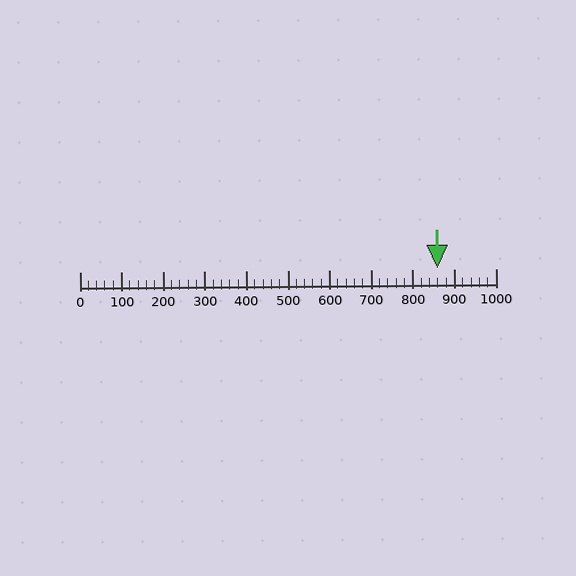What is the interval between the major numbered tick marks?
The major tick marks are spaced 100 units apart.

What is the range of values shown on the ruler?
The ruler shows values from 0 to 1000.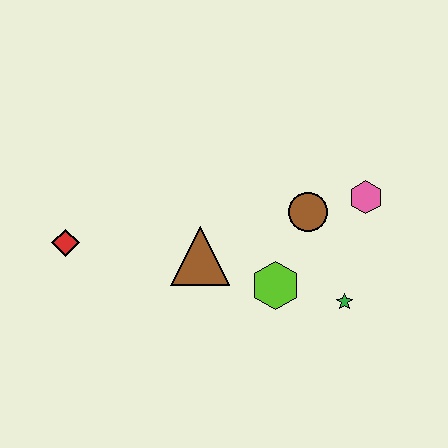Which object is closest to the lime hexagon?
The green star is closest to the lime hexagon.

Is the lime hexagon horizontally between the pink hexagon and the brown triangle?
Yes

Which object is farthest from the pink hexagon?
The red diamond is farthest from the pink hexagon.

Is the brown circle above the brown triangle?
Yes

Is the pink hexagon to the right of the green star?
Yes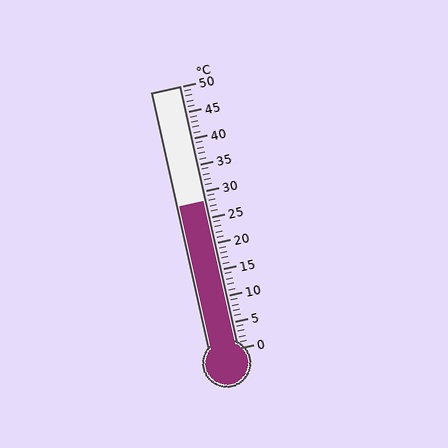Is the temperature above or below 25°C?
The temperature is above 25°C.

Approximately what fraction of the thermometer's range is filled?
The thermometer is filled to approximately 55% of its range.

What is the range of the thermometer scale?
The thermometer scale ranges from 0°C to 50°C.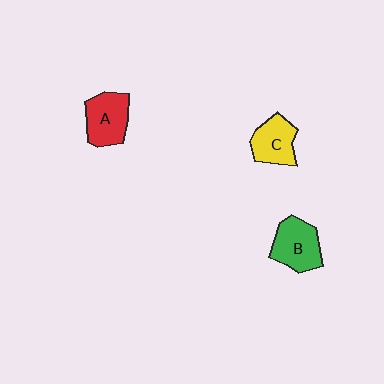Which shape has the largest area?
Shape B (green).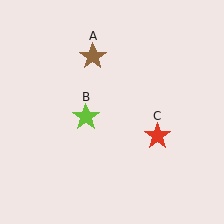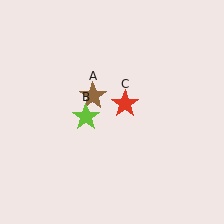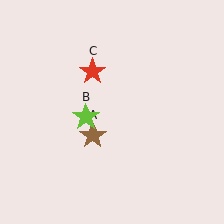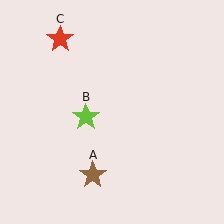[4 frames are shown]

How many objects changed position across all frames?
2 objects changed position: brown star (object A), red star (object C).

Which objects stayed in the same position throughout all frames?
Lime star (object B) remained stationary.